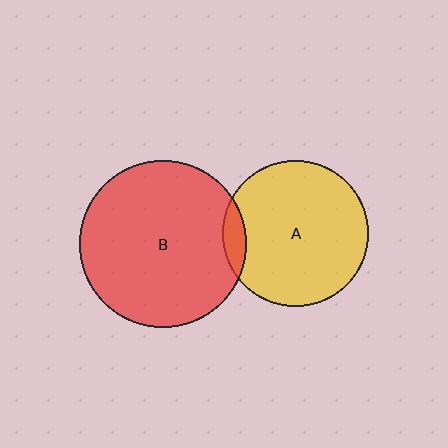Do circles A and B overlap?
Yes.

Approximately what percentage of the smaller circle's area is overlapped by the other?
Approximately 10%.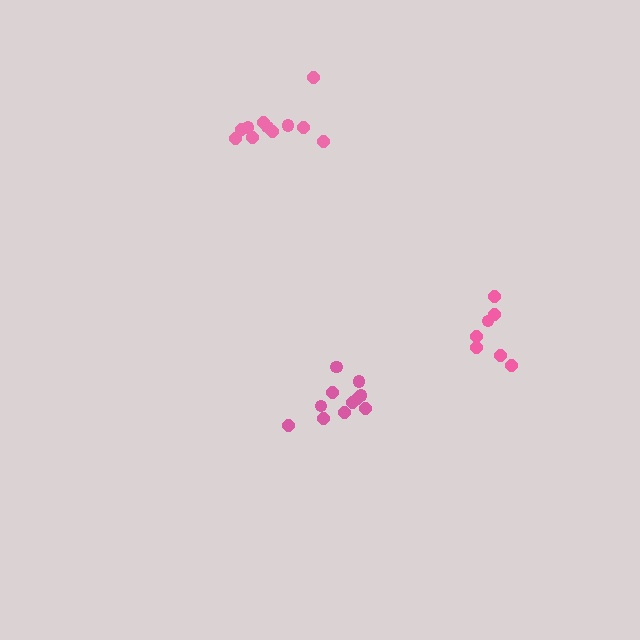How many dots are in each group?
Group 1: 11 dots, Group 2: 11 dots, Group 3: 7 dots (29 total).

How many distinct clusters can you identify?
There are 3 distinct clusters.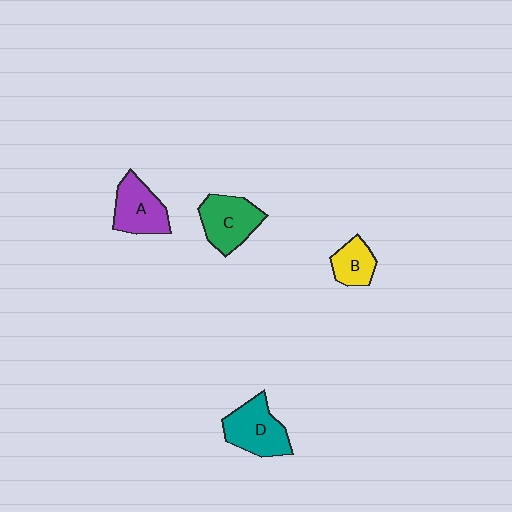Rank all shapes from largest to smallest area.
From largest to smallest: D (teal), C (green), A (purple), B (yellow).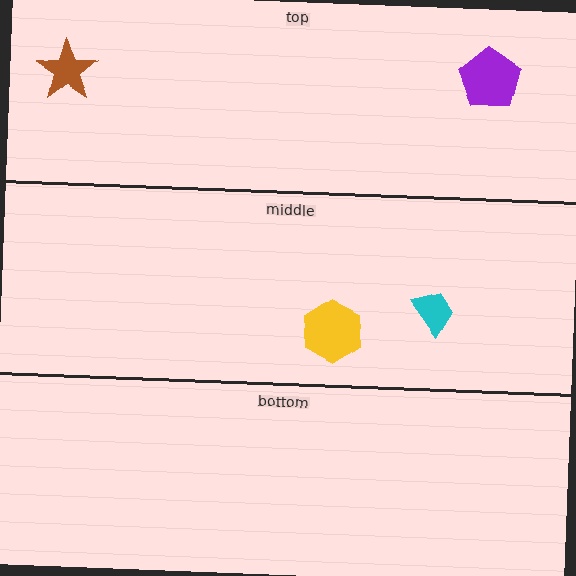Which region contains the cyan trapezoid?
The middle region.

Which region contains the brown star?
The top region.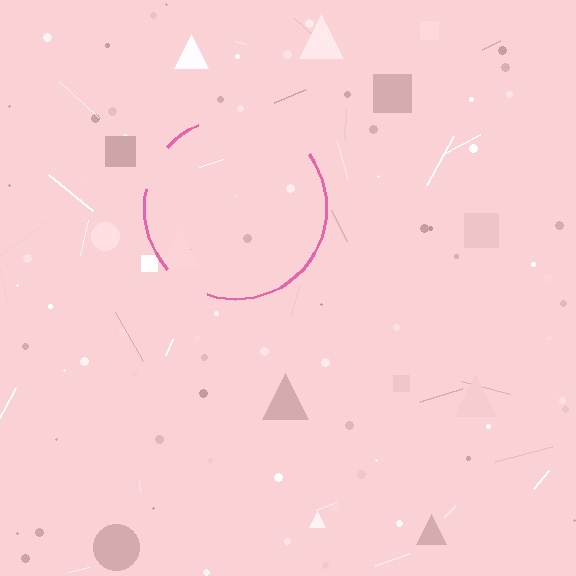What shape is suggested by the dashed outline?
The dashed outline suggests a circle.